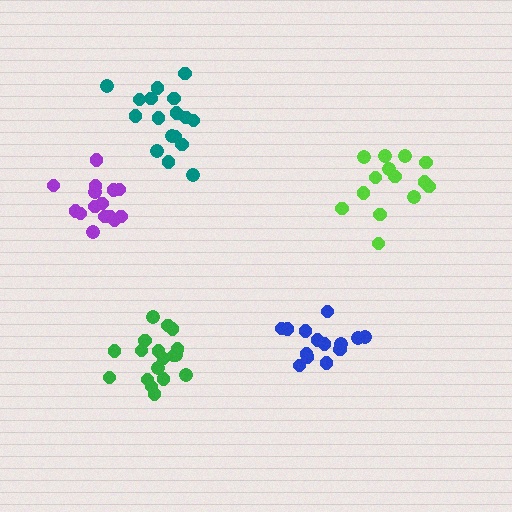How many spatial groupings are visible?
There are 5 spatial groupings.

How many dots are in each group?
Group 1: 18 dots, Group 2: 17 dots, Group 3: 14 dots, Group 4: 14 dots, Group 5: 15 dots (78 total).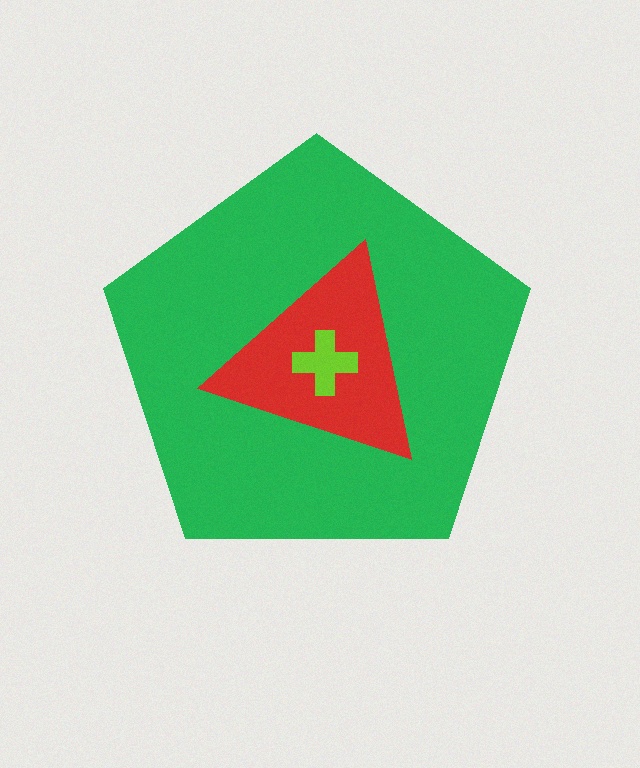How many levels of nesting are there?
3.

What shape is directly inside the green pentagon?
The red triangle.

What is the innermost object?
The lime cross.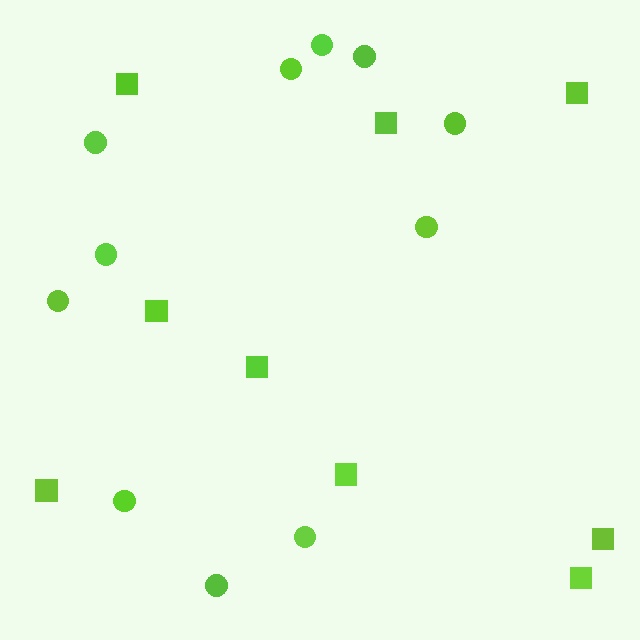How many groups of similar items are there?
There are 2 groups: one group of squares (9) and one group of circles (11).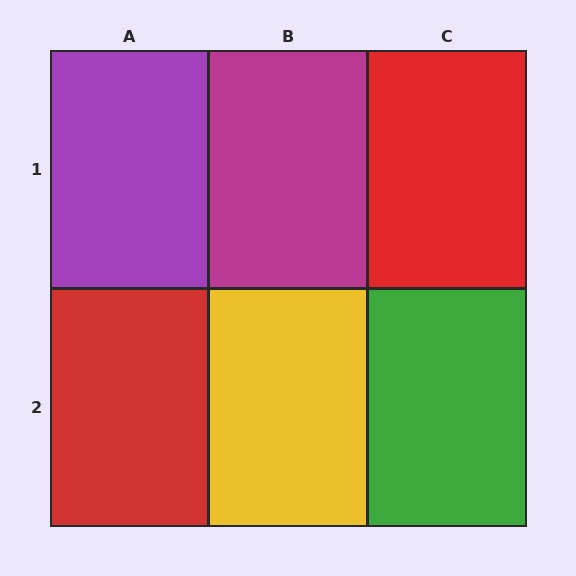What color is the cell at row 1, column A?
Purple.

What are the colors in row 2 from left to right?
Red, yellow, green.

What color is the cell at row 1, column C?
Red.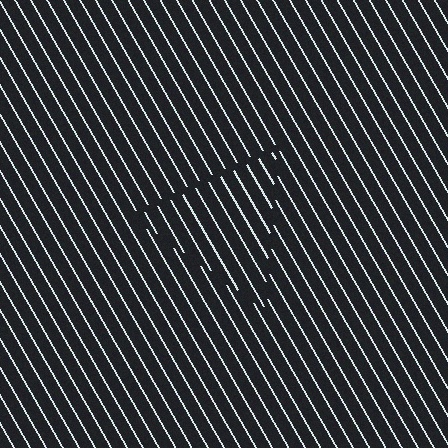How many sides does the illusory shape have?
3 sides — the line-ends trace a triangle.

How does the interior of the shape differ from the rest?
The interior of the shape contains the same grating, shifted by half a period — the contour is defined by the phase discontinuity where line-ends from the inner and outer gratings abut.